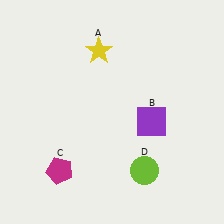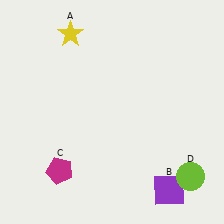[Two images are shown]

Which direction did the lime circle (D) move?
The lime circle (D) moved right.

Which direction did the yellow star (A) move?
The yellow star (A) moved left.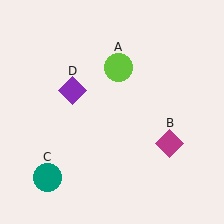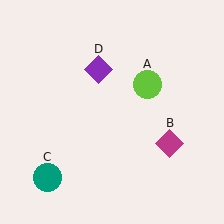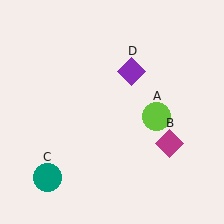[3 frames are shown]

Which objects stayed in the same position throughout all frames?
Magenta diamond (object B) and teal circle (object C) remained stationary.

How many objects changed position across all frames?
2 objects changed position: lime circle (object A), purple diamond (object D).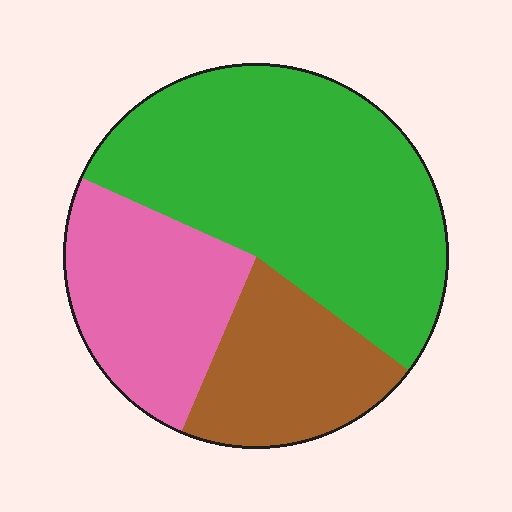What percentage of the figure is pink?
Pink covers around 25% of the figure.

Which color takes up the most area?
Green, at roughly 55%.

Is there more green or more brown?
Green.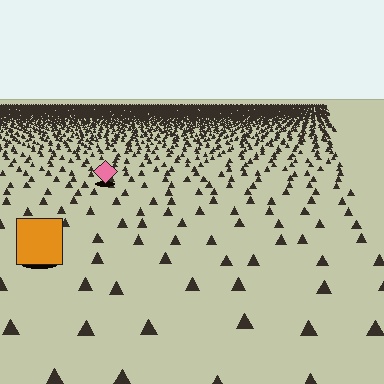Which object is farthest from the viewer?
The pink diamond is farthest from the viewer. It appears smaller and the ground texture around it is denser.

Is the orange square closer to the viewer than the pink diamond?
Yes. The orange square is closer — you can tell from the texture gradient: the ground texture is coarser near it.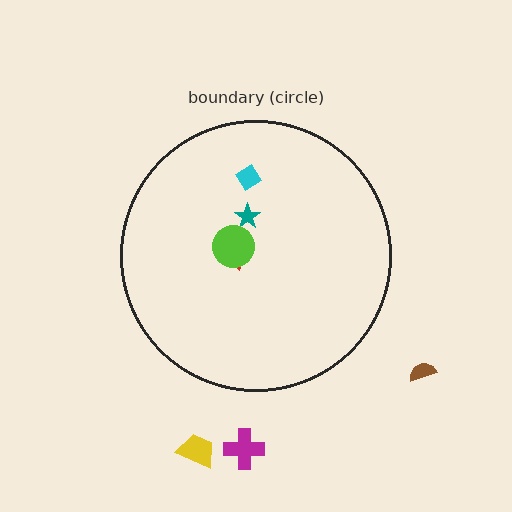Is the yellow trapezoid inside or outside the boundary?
Outside.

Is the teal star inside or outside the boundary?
Inside.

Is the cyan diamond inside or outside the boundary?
Inside.